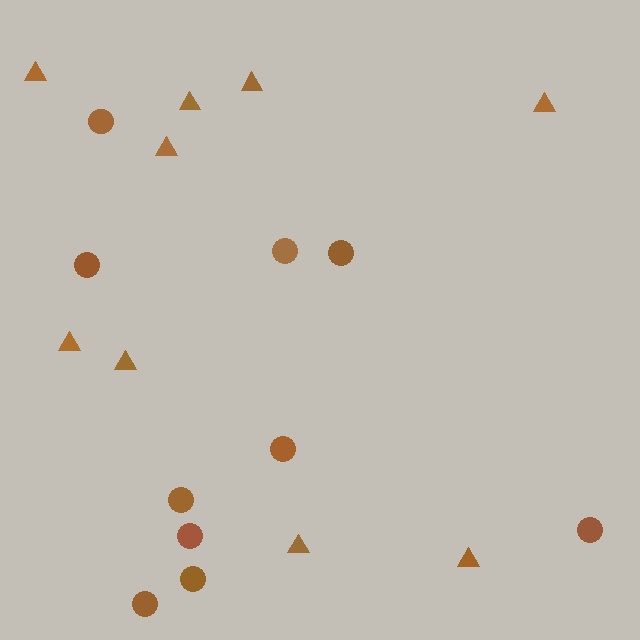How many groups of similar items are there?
There are 2 groups: one group of circles (10) and one group of triangles (9).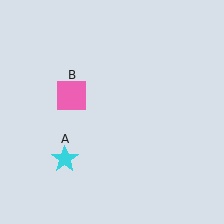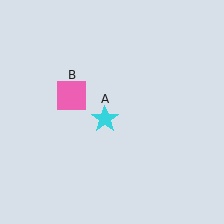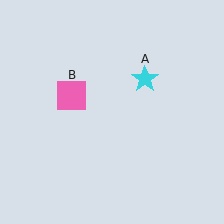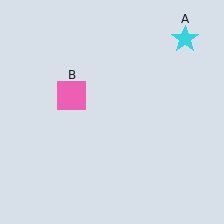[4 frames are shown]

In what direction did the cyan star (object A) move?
The cyan star (object A) moved up and to the right.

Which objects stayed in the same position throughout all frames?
Pink square (object B) remained stationary.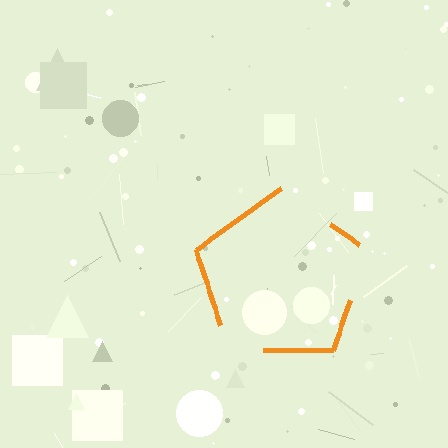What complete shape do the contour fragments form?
The contour fragments form a pentagon.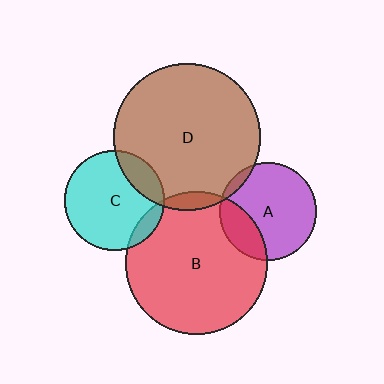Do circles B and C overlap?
Yes.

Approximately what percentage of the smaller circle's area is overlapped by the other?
Approximately 10%.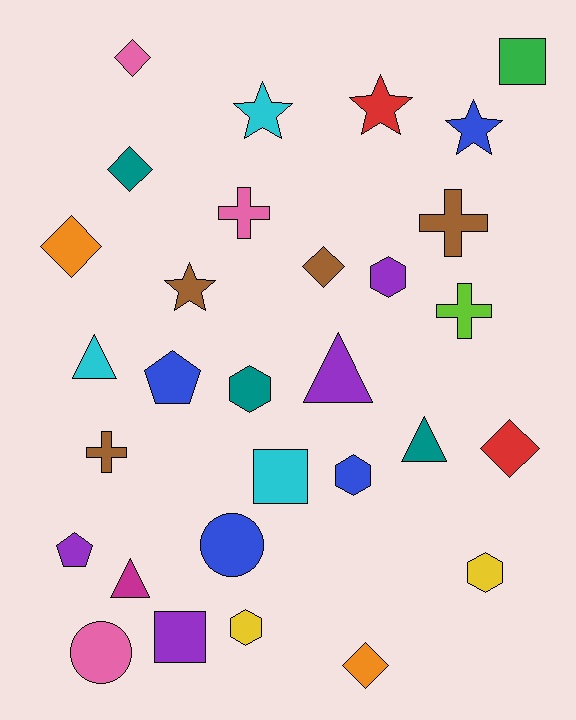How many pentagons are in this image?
There are 2 pentagons.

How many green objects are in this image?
There is 1 green object.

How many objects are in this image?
There are 30 objects.